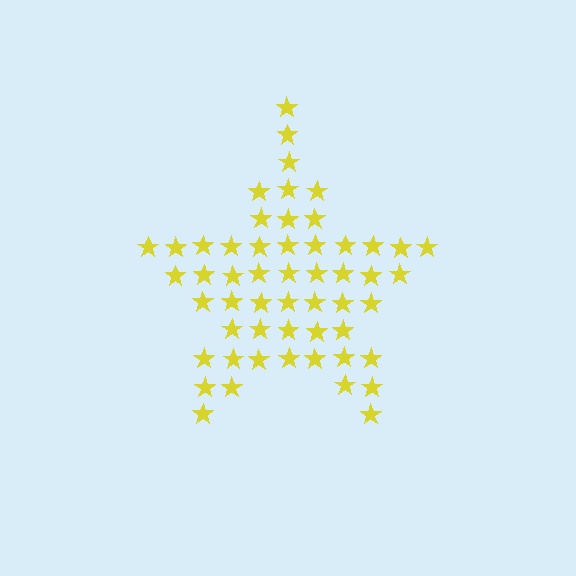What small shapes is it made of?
It is made of small stars.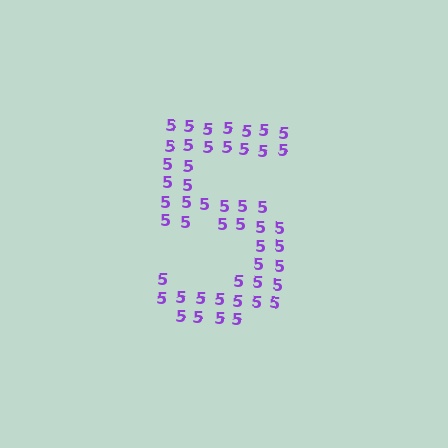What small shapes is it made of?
It is made of small digit 5's.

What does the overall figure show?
The overall figure shows the digit 5.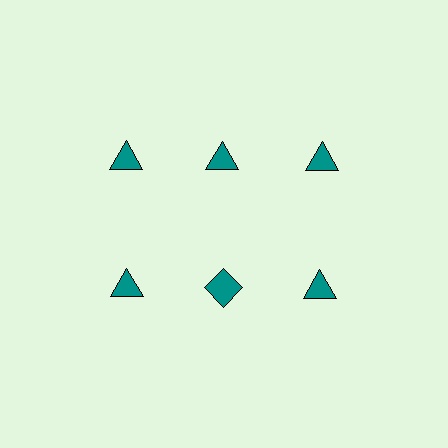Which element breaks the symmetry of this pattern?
The teal diamond in the second row, second from left column breaks the symmetry. All other shapes are teal triangles.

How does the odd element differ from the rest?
It has a different shape: diamond instead of triangle.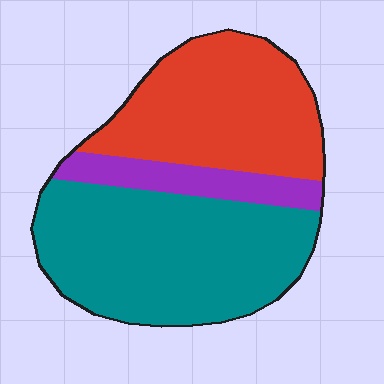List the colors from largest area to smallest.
From largest to smallest: teal, red, purple.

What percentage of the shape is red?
Red covers 38% of the shape.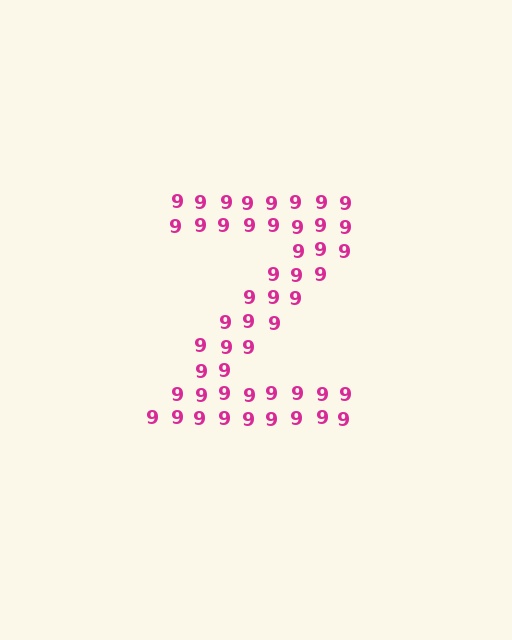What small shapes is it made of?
It is made of small digit 9's.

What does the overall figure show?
The overall figure shows the letter Z.